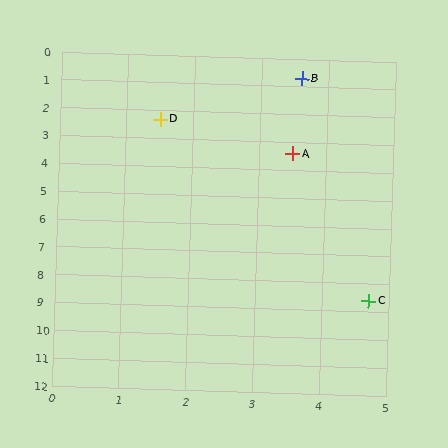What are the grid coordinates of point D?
Point D is at approximately (1.5, 2.3).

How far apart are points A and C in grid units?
Points A and C are about 5.3 grid units apart.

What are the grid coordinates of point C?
Point C is at approximately (4.7, 8.6).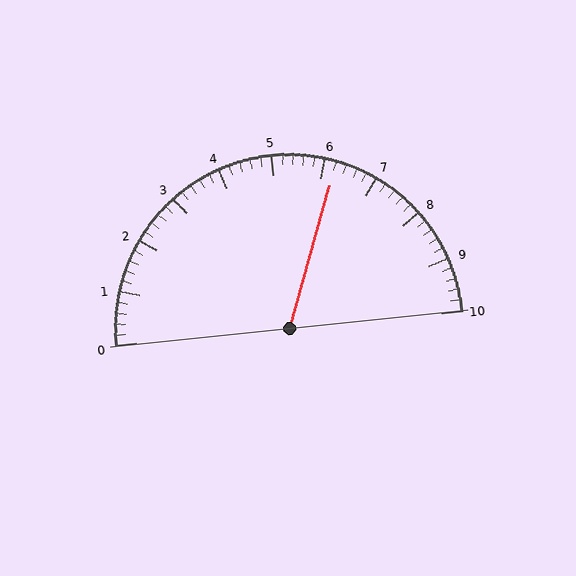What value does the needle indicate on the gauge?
The needle indicates approximately 6.2.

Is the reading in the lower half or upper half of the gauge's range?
The reading is in the upper half of the range (0 to 10).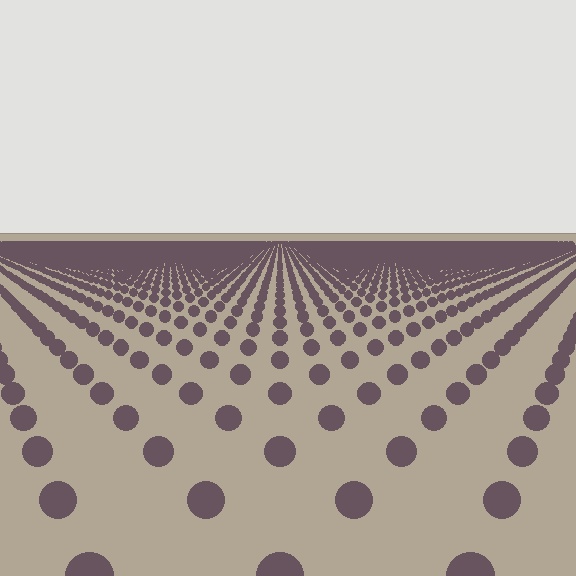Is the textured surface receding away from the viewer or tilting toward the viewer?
The surface is receding away from the viewer. Texture elements get smaller and denser toward the top.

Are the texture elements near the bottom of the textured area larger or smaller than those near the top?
Larger. Near the bottom, elements are closer to the viewer and appear at a bigger on-screen size.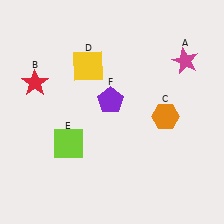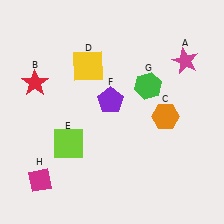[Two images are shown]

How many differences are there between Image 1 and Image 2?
There are 2 differences between the two images.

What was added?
A green hexagon (G), a magenta diamond (H) were added in Image 2.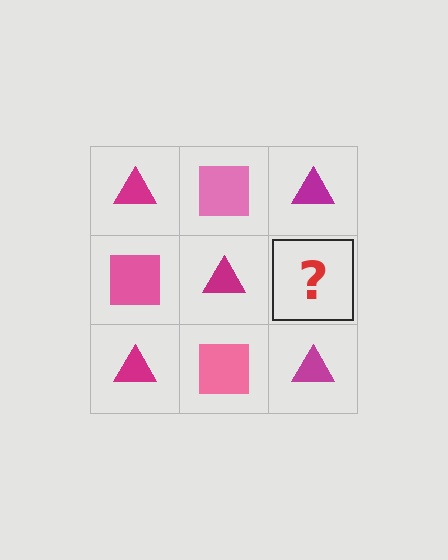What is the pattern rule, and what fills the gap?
The rule is that it alternates magenta triangle and pink square in a checkerboard pattern. The gap should be filled with a pink square.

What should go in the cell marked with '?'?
The missing cell should contain a pink square.